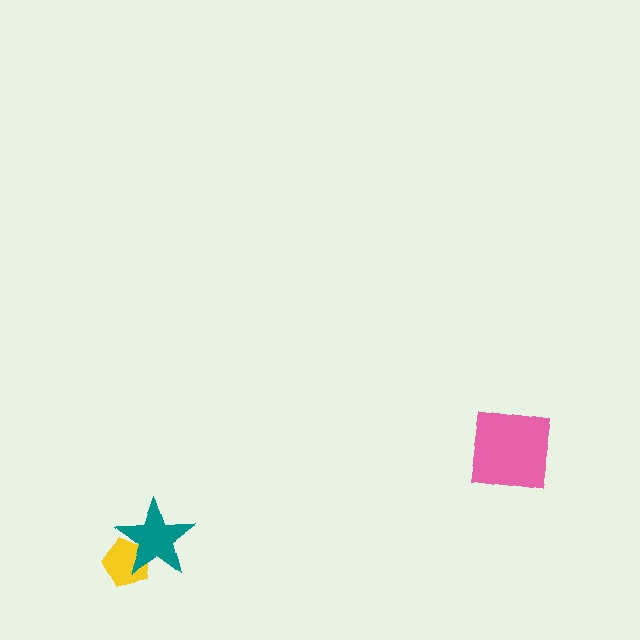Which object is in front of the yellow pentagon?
The teal star is in front of the yellow pentagon.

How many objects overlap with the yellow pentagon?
1 object overlaps with the yellow pentagon.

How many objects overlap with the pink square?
0 objects overlap with the pink square.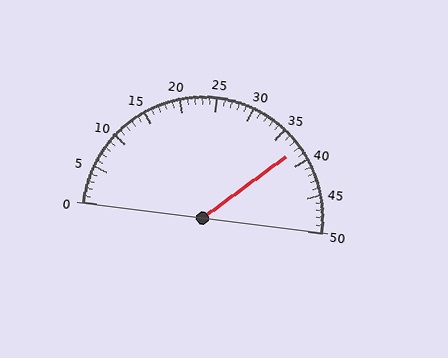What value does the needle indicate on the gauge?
The needle indicates approximately 38.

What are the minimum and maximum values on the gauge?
The gauge ranges from 0 to 50.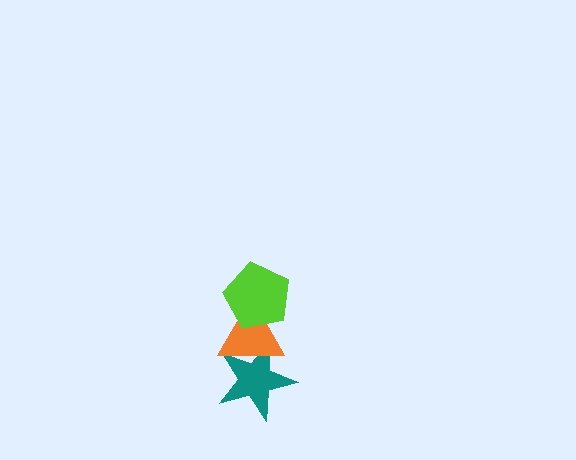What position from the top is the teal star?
The teal star is 3rd from the top.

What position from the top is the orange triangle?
The orange triangle is 2nd from the top.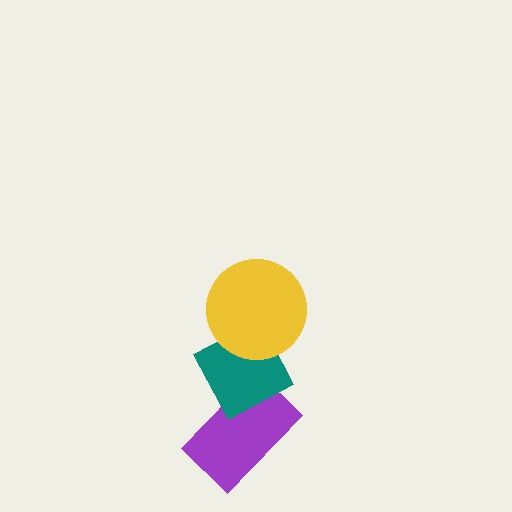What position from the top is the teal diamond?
The teal diamond is 2nd from the top.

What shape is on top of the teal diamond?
The yellow circle is on top of the teal diamond.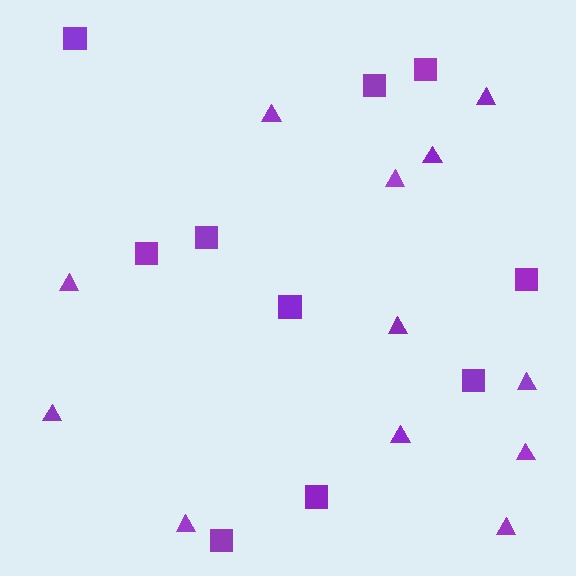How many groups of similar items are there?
There are 2 groups: one group of triangles (12) and one group of squares (10).